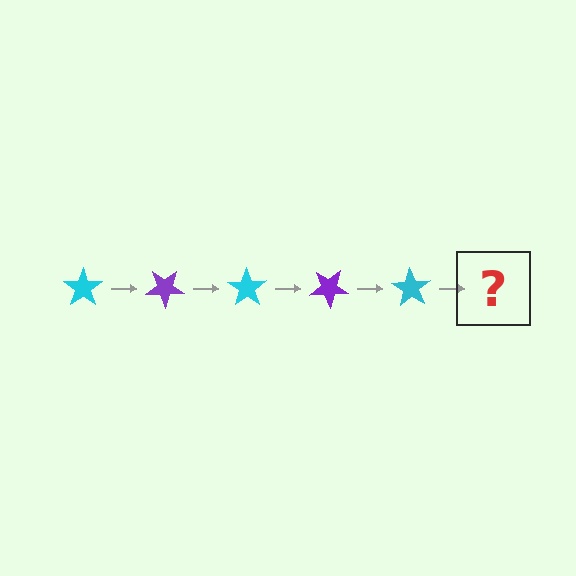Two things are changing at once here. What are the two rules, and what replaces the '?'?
The two rules are that it rotates 35 degrees each step and the color cycles through cyan and purple. The '?' should be a purple star, rotated 175 degrees from the start.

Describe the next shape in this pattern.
It should be a purple star, rotated 175 degrees from the start.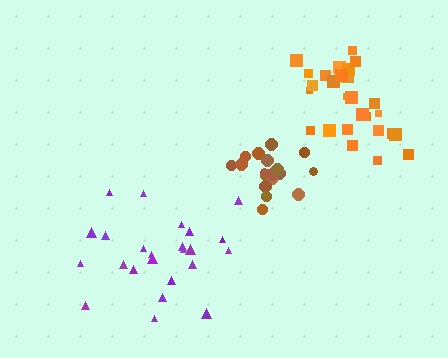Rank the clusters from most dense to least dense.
orange, brown, purple.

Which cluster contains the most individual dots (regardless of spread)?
Orange (28).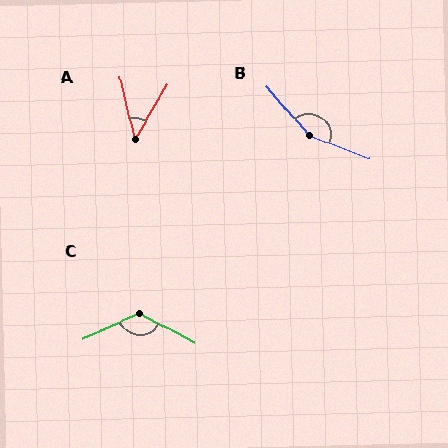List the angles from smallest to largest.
A (44°), C (128°), B (153°).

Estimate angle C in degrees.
Approximately 128 degrees.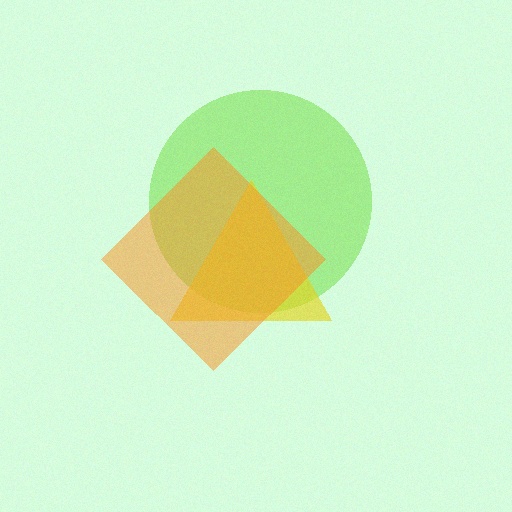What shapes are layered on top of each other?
The layered shapes are: a lime circle, a yellow triangle, an orange diamond.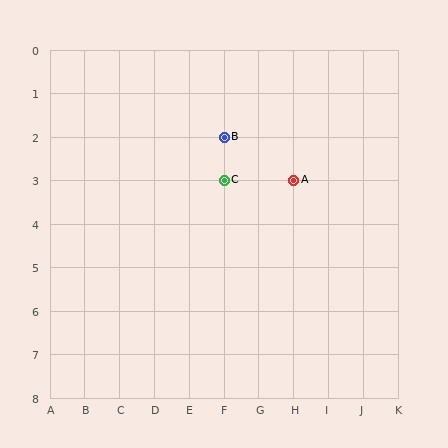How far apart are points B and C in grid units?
Points B and C are 1 row apart.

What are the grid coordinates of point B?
Point B is at grid coordinates (F, 2).